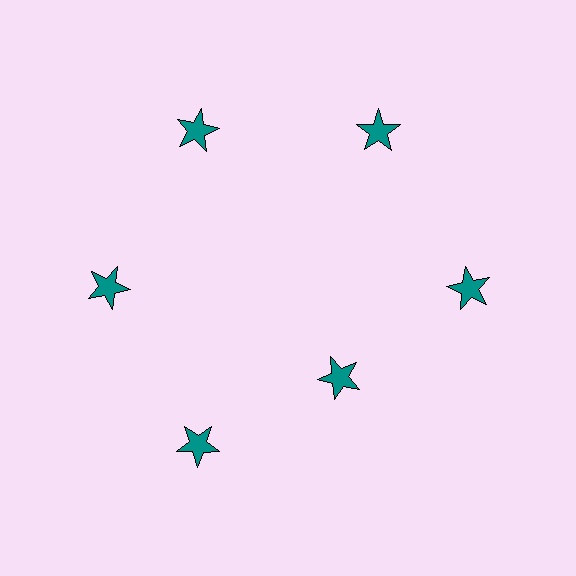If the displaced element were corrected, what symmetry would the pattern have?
It would have 6-fold rotational symmetry — the pattern would map onto itself every 60 degrees.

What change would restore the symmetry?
The symmetry would be restored by moving it outward, back onto the ring so that all 6 stars sit at equal angles and equal distance from the center.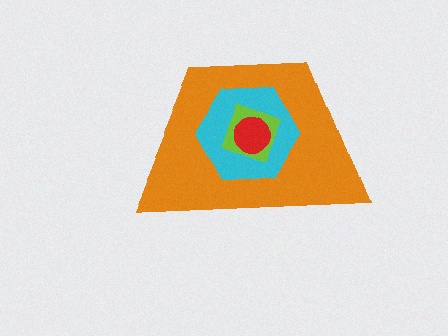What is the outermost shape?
The orange trapezoid.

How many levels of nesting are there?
4.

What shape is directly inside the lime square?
The red circle.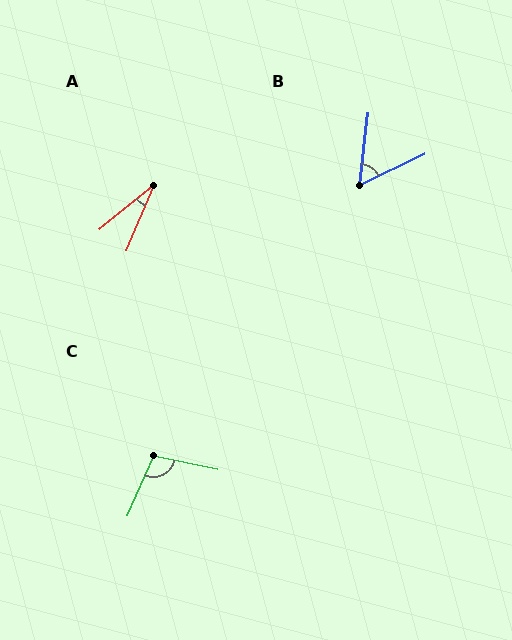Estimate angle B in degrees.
Approximately 57 degrees.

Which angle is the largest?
C, at approximately 102 degrees.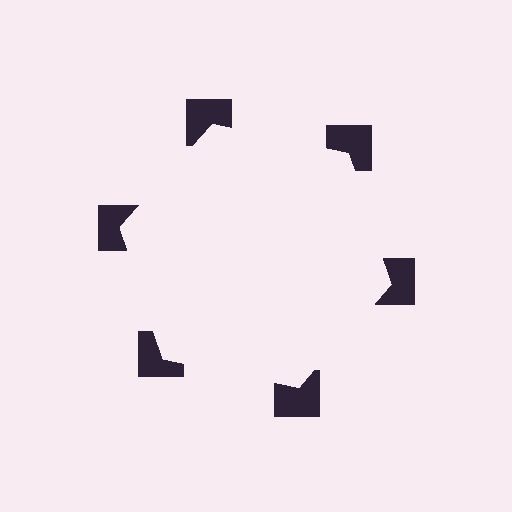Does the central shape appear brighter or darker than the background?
It typically appears slightly brighter than the background, even though no actual brightness change is drawn.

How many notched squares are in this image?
There are 6 — one at each vertex of the illusory hexagon.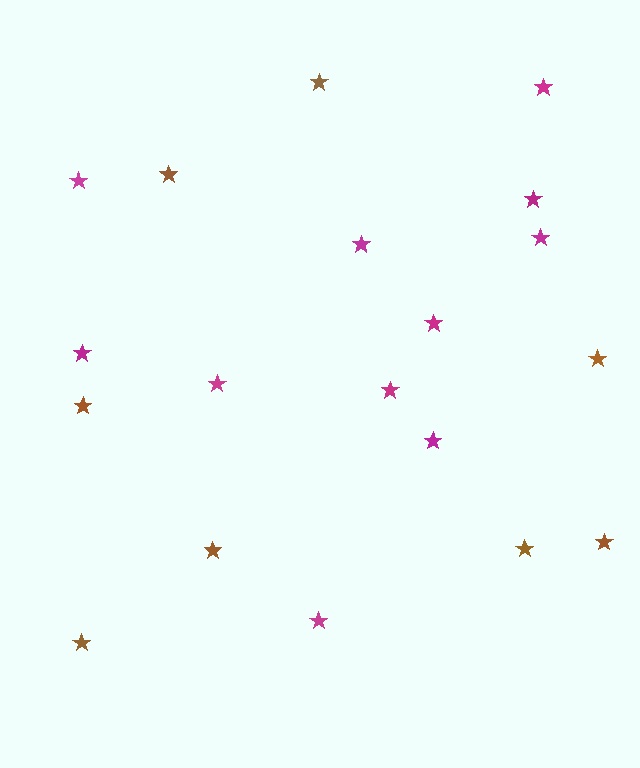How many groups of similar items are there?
There are 2 groups: one group of magenta stars (11) and one group of brown stars (8).